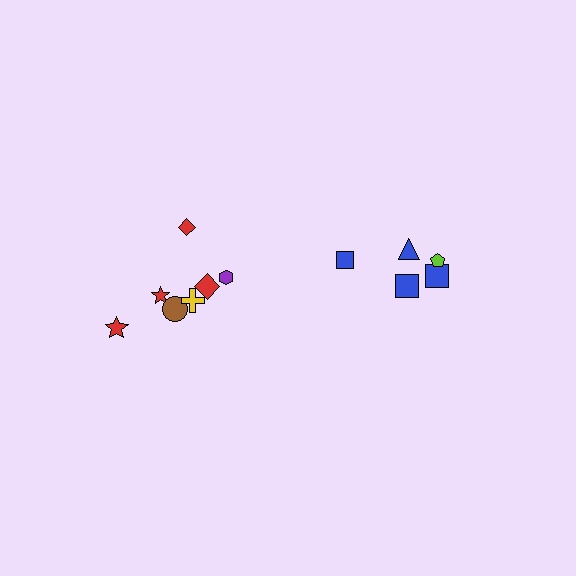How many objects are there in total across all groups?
There are 12 objects.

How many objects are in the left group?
There are 7 objects.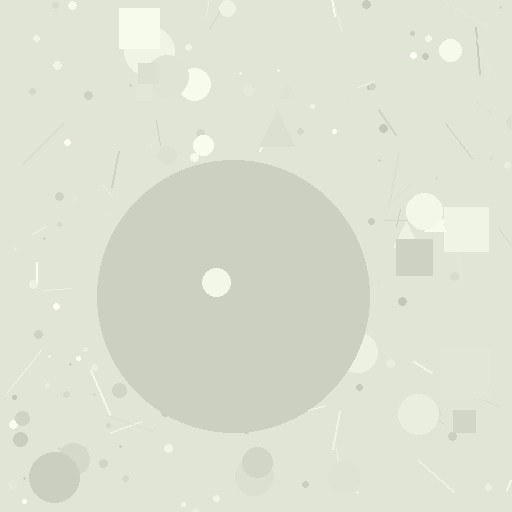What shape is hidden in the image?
A circle is hidden in the image.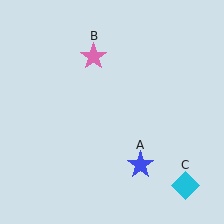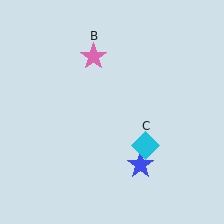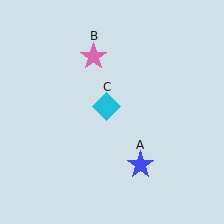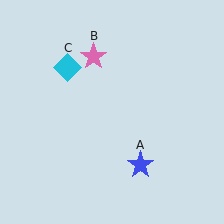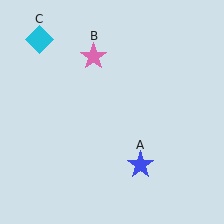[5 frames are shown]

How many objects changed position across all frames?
1 object changed position: cyan diamond (object C).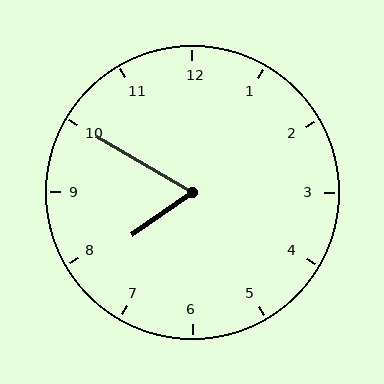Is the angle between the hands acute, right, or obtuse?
It is acute.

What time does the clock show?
7:50.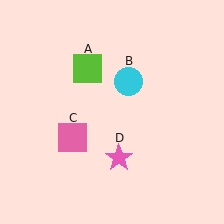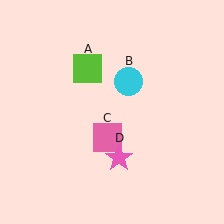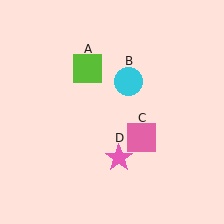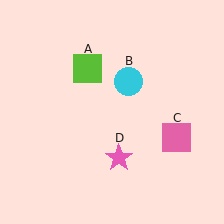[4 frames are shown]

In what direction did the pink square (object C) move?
The pink square (object C) moved right.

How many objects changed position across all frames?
1 object changed position: pink square (object C).